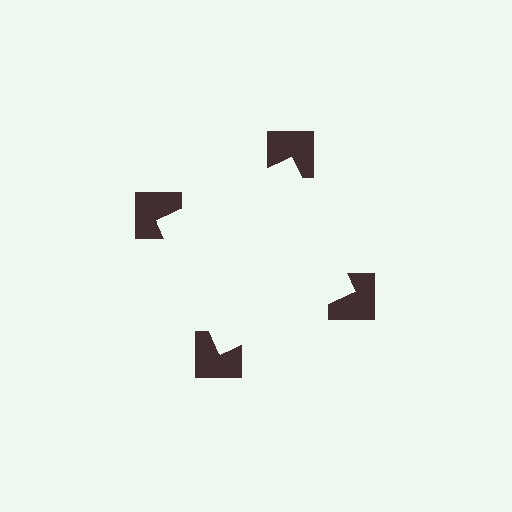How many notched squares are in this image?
There are 4 — one at each vertex of the illusory square.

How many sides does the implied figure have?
4 sides.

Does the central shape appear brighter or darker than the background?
It typically appears slightly brighter than the background, even though no actual brightness change is drawn.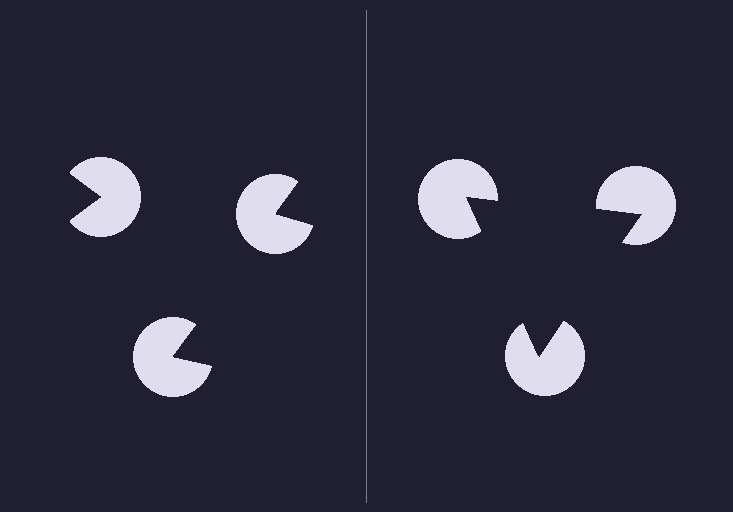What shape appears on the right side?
An illusory triangle.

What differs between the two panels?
The pac-man discs are positioned identically on both sides; only the wedge orientations differ. On the right they align to a triangle; on the left they are misaligned.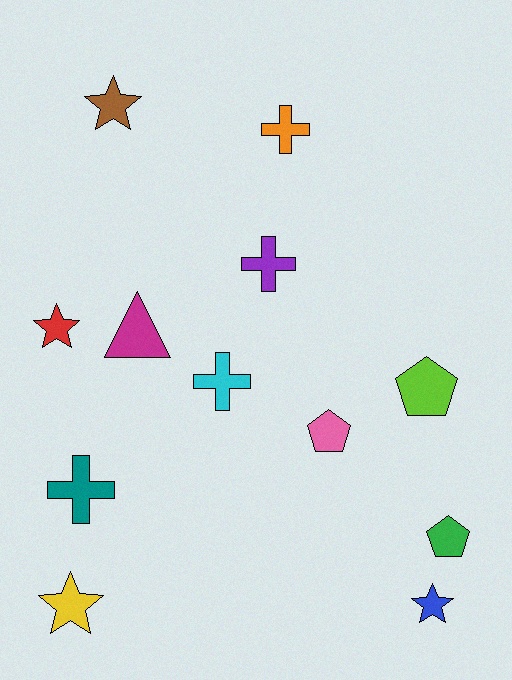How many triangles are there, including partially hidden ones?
There is 1 triangle.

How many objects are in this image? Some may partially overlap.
There are 12 objects.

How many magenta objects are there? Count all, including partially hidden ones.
There is 1 magenta object.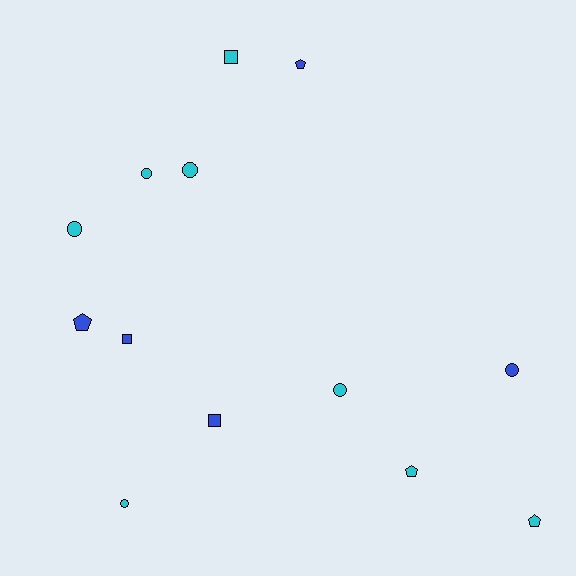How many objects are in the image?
There are 13 objects.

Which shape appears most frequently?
Circle, with 6 objects.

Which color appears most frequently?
Cyan, with 8 objects.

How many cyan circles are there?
There are 5 cyan circles.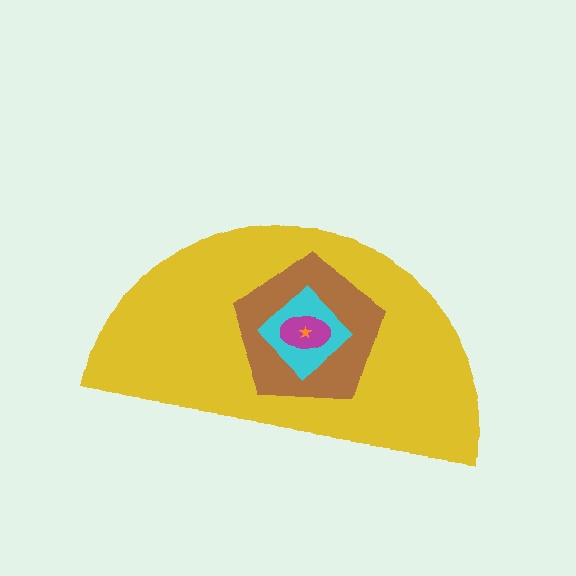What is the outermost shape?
The yellow semicircle.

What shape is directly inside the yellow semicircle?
The brown pentagon.